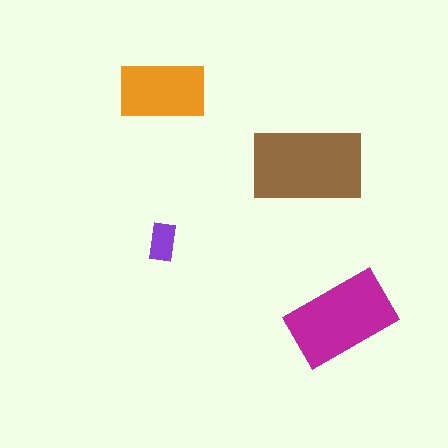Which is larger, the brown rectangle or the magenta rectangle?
The brown one.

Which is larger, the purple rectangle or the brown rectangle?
The brown one.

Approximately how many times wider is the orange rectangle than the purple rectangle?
About 2.5 times wider.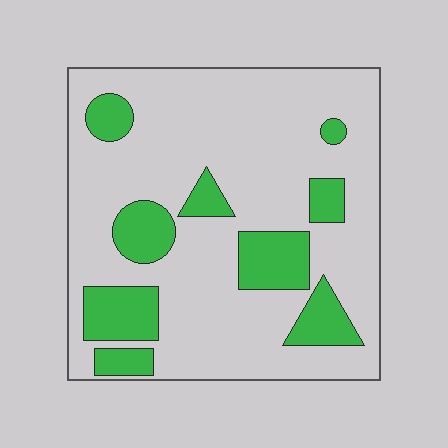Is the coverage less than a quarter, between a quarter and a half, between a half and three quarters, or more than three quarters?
Less than a quarter.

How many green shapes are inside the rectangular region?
9.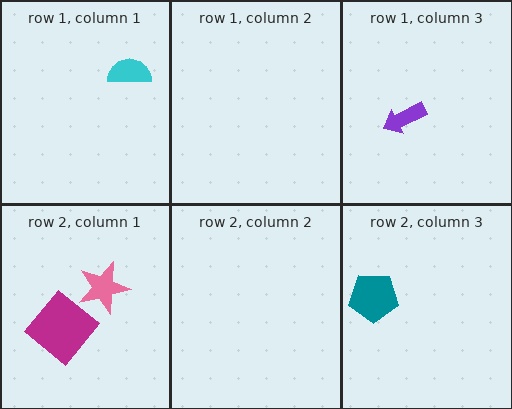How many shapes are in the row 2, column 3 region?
1.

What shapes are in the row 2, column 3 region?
The teal pentagon.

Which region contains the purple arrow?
The row 1, column 3 region.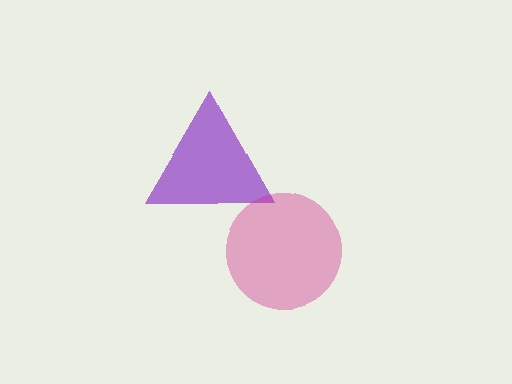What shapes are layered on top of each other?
The layered shapes are: a purple triangle, a magenta circle.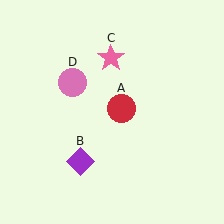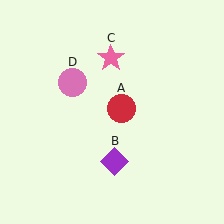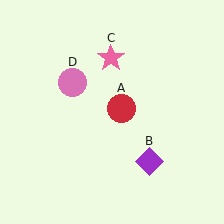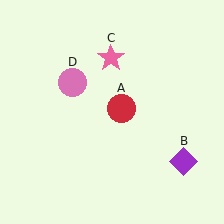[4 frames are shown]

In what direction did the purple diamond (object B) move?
The purple diamond (object B) moved right.